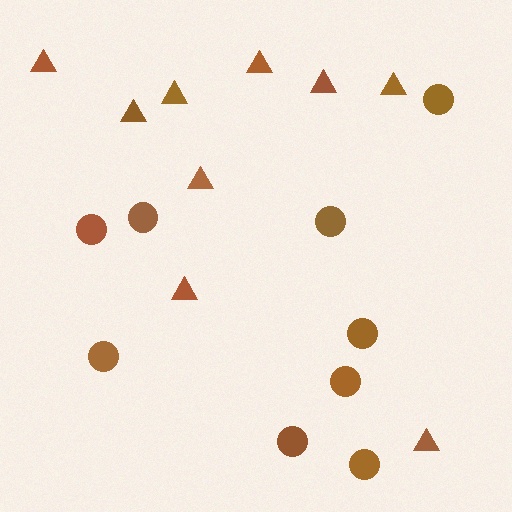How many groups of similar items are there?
There are 2 groups: one group of triangles (9) and one group of circles (9).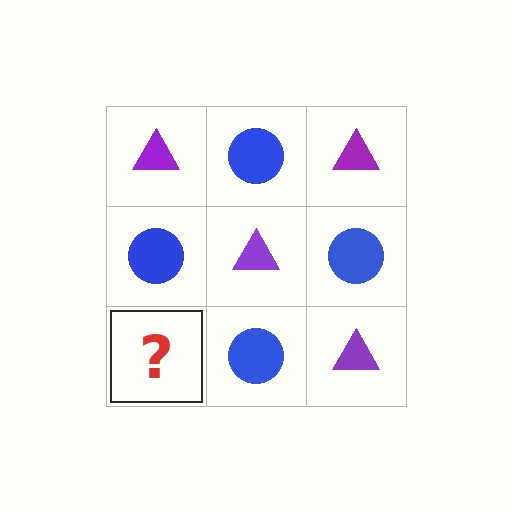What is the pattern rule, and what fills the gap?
The rule is that it alternates purple triangle and blue circle in a checkerboard pattern. The gap should be filled with a purple triangle.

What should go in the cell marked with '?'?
The missing cell should contain a purple triangle.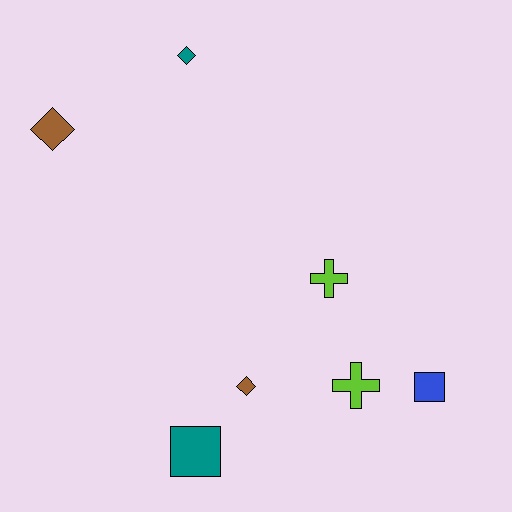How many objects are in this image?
There are 7 objects.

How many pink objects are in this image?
There are no pink objects.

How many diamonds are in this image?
There are 3 diamonds.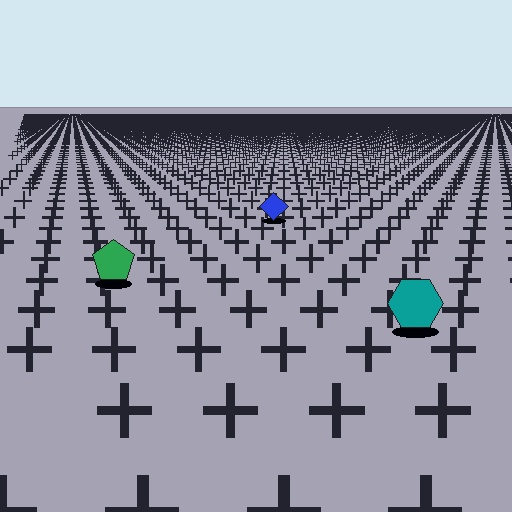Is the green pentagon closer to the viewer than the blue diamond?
Yes. The green pentagon is closer — you can tell from the texture gradient: the ground texture is coarser near it.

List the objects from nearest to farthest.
From nearest to farthest: the teal hexagon, the green pentagon, the blue diamond.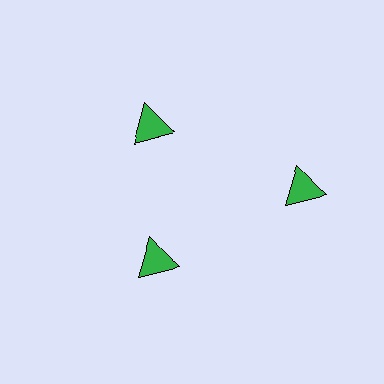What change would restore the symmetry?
The symmetry would be restored by moving it inward, back onto the ring so that all 3 triangles sit at equal angles and equal distance from the center.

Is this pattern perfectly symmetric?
No. The 3 green triangles are arranged in a ring, but one element near the 3 o'clock position is pushed outward from the center, breaking the 3-fold rotational symmetry.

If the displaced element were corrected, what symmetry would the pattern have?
It would have 3-fold rotational symmetry — the pattern would map onto itself every 120 degrees.